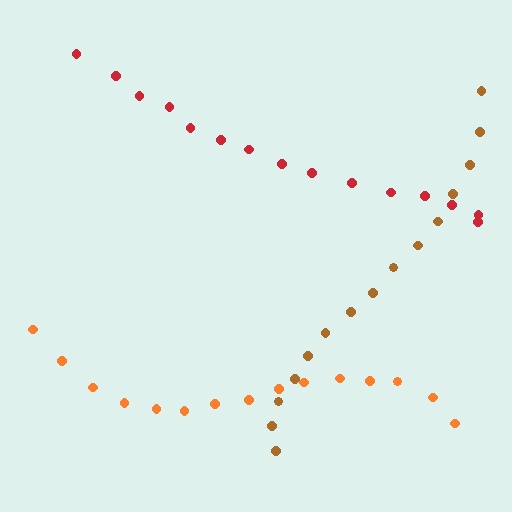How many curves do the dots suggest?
There are 3 distinct paths.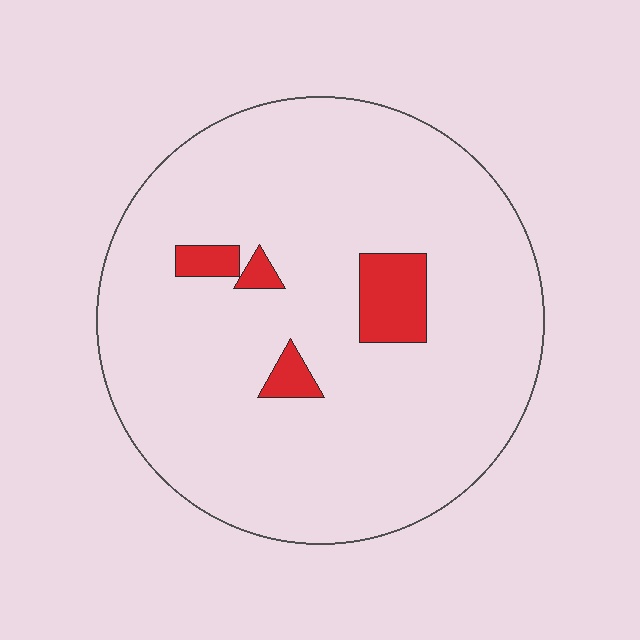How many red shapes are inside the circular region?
4.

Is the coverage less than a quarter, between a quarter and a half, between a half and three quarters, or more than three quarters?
Less than a quarter.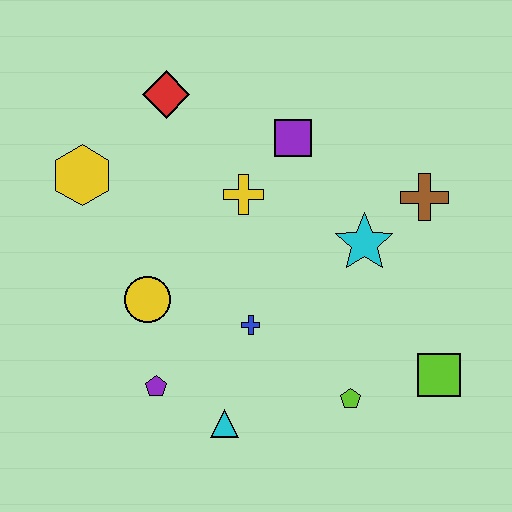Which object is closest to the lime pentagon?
The lime square is closest to the lime pentagon.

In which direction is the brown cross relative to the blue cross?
The brown cross is to the right of the blue cross.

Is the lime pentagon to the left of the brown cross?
Yes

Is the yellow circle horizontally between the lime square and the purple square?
No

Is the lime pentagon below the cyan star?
Yes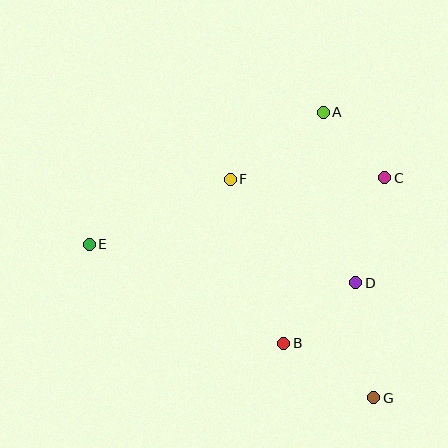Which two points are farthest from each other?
Points E and G are farthest from each other.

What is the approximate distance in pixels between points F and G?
The distance between F and G is approximately 262 pixels.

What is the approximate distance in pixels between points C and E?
The distance between C and E is approximately 303 pixels.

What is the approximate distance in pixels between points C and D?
The distance between C and D is approximately 109 pixels.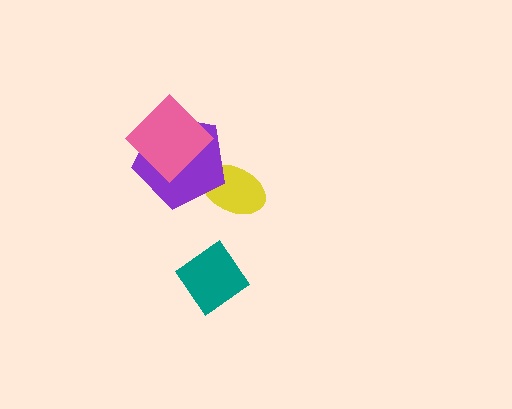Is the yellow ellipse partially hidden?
Yes, it is partially covered by another shape.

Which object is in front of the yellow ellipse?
The purple pentagon is in front of the yellow ellipse.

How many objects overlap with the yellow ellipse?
1 object overlaps with the yellow ellipse.